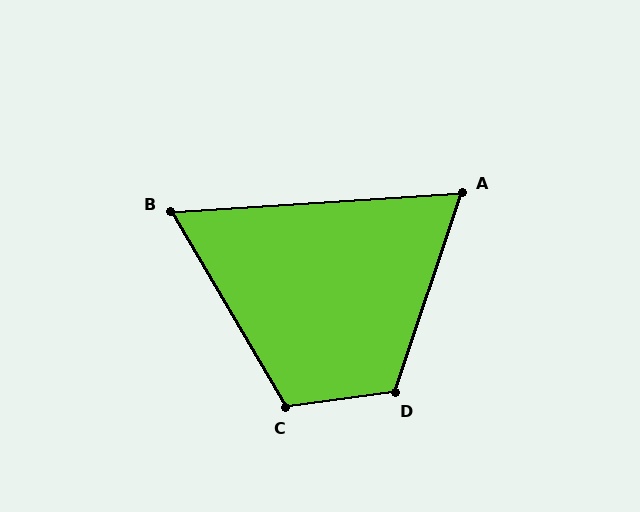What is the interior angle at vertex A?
Approximately 68 degrees (acute).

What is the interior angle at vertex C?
Approximately 112 degrees (obtuse).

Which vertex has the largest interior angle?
D, at approximately 117 degrees.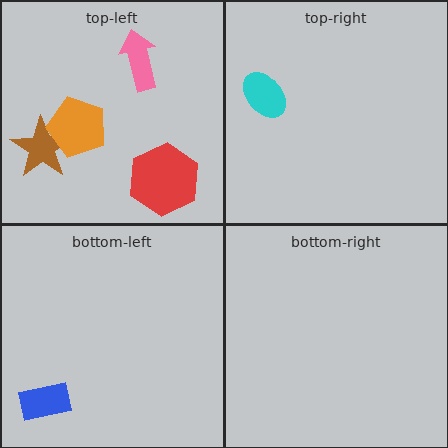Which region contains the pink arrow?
The top-left region.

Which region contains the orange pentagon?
The top-left region.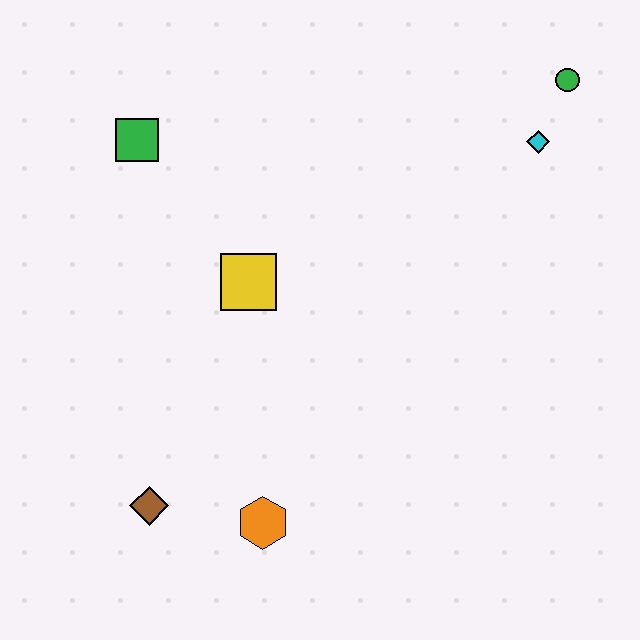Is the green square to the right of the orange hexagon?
No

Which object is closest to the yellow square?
The green square is closest to the yellow square.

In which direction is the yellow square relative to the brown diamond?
The yellow square is above the brown diamond.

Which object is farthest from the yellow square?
The green circle is farthest from the yellow square.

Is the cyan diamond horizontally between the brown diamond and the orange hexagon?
No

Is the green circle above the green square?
Yes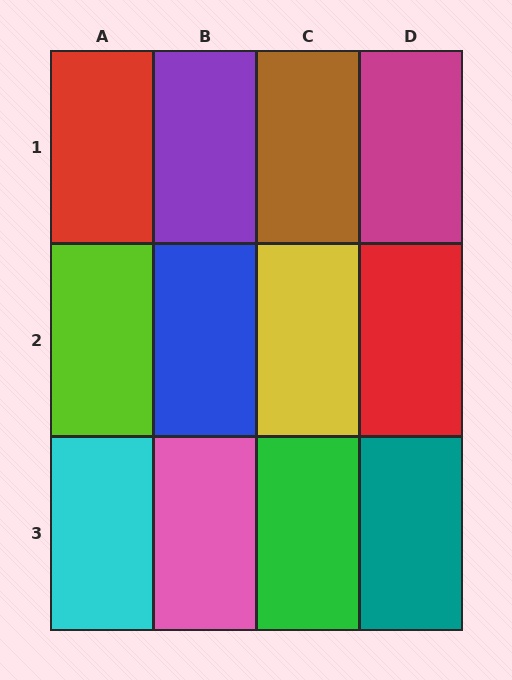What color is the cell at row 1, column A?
Red.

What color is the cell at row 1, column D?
Magenta.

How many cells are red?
2 cells are red.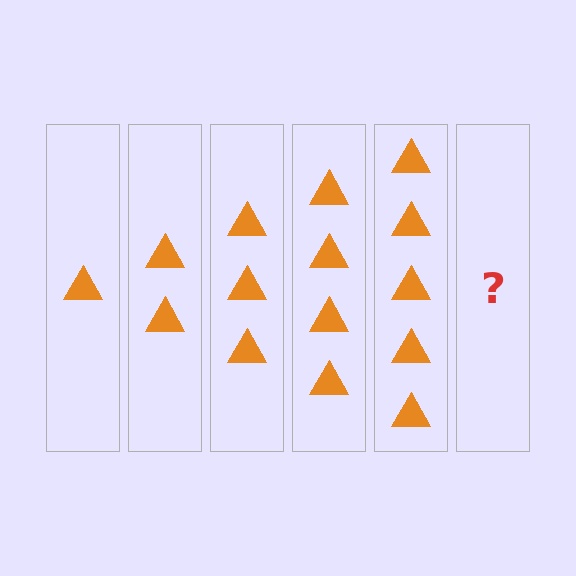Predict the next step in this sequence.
The next step is 6 triangles.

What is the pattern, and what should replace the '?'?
The pattern is that each step adds one more triangle. The '?' should be 6 triangles.